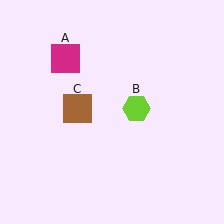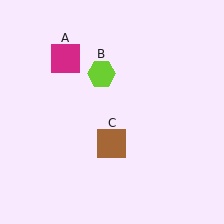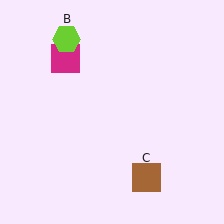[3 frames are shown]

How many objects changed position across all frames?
2 objects changed position: lime hexagon (object B), brown square (object C).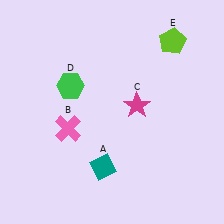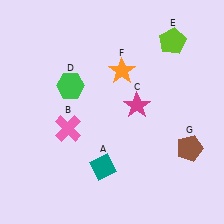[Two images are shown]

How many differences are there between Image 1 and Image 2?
There are 2 differences between the two images.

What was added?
An orange star (F), a brown pentagon (G) were added in Image 2.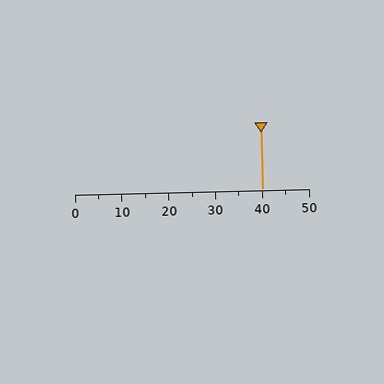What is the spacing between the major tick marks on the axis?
The major ticks are spaced 10 apart.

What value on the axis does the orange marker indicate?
The marker indicates approximately 40.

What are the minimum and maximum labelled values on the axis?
The axis runs from 0 to 50.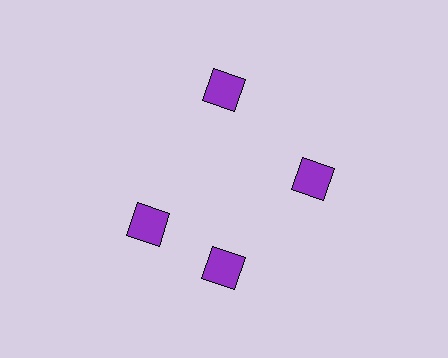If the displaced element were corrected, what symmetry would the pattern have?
It would have 4-fold rotational symmetry — the pattern would map onto itself every 90 degrees.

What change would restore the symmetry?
The symmetry would be restored by rotating it back into even spacing with its neighbors so that all 4 squares sit at equal angles and equal distance from the center.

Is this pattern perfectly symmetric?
No. The 4 purple squares are arranged in a ring, but one element near the 9 o'clock position is rotated out of alignment along the ring, breaking the 4-fold rotational symmetry.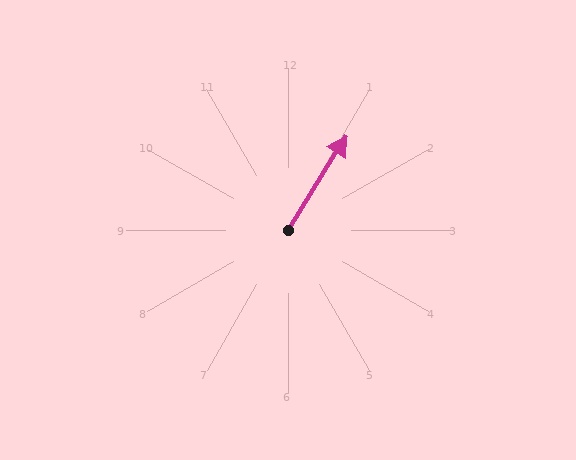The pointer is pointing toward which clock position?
Roughly 1 o'clock.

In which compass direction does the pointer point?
Northeast.